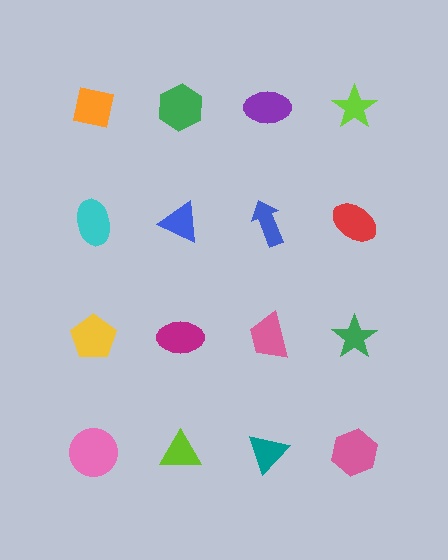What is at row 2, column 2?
A blue triangle.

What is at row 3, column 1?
A yellow pentagon.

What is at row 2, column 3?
A blue arrow.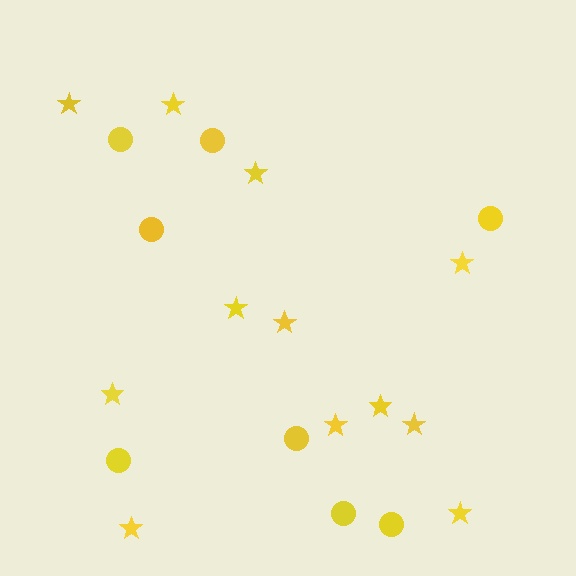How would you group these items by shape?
There are 2 groups: one group of circles (8) and one group of stars (12).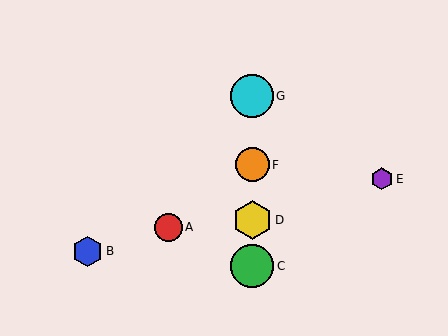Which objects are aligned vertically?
Objects C, D, F, G are aligned vertically.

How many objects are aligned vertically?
4 objects (C, D, F, G) are aligned vertically.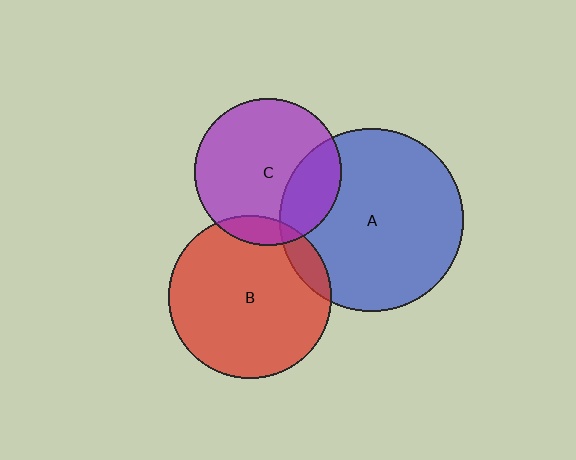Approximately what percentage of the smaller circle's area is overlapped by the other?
Approximately 25%.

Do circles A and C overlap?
Yes.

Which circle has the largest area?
Circle A (blue).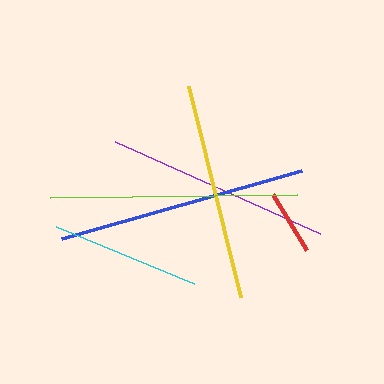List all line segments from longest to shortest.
From longest to shortest: blue, lime, purple, yellow, cyan, red.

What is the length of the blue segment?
The blue segment is approximately 250 pixels long.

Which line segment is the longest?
The blue line is the longest at approximately 250 pixels.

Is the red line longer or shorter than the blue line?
The blue line is longer than the red line.